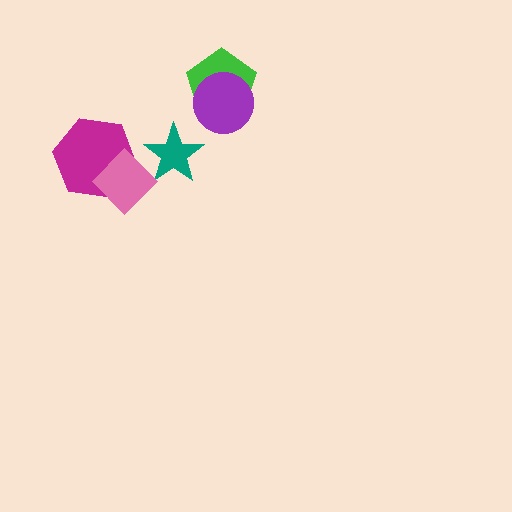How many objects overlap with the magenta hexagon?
1 object overlaps with the magenta hexagon.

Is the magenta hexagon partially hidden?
Yes, it is partially covered by another shape.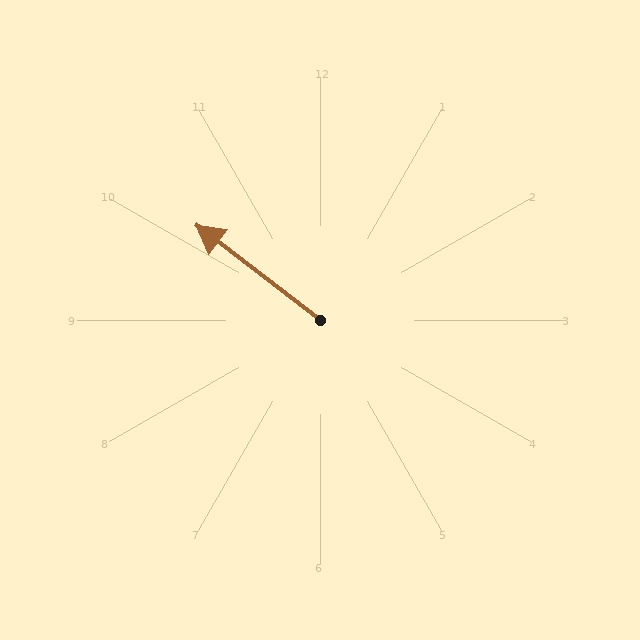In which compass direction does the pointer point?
Northwest.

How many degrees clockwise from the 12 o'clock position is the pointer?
Approximately 307 degrees.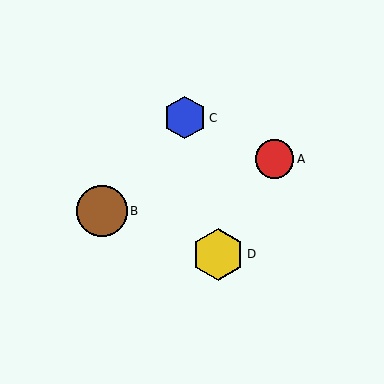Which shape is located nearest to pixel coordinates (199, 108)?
The blue hexagon (labeled C) at (185, 118) is nearest to that location.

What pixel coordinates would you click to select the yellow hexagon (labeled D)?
Click at (218, 254) to select the yellow hexagon D.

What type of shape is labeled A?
Shape A is a red circle.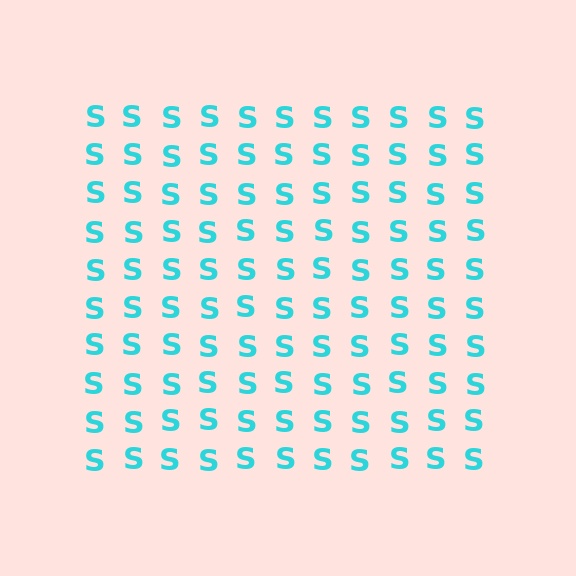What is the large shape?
The large shape is a square.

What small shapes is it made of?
It is made of small letter S's.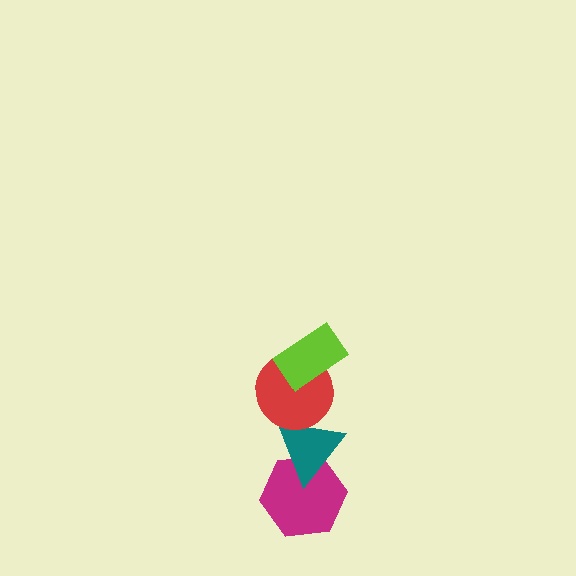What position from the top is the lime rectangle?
The lime rectangle is 1st from the top.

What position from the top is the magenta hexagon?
The magenta hexagon is 4th from the top.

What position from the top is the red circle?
The red circle is 2nd from the top.